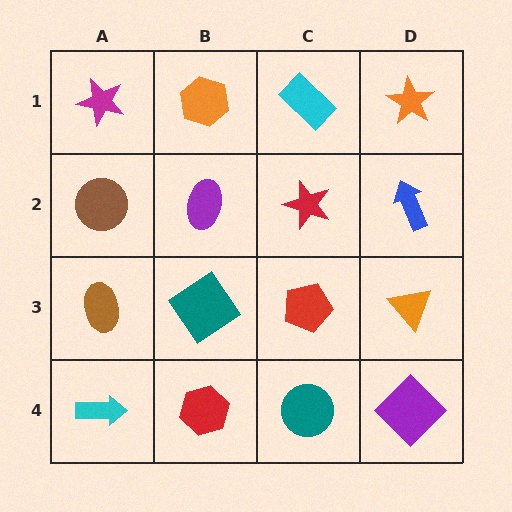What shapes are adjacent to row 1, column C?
A red star (row 2, column C), an orange hexagon (row 1, column B), an orange star (row 1, column D).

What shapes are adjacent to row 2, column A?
A magenta star (row 1, column A), a brown ellipse (row 3, column A), a purple ellipse (row 2, column B).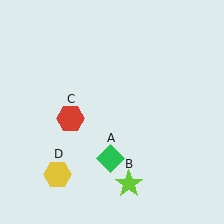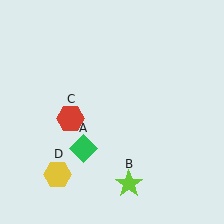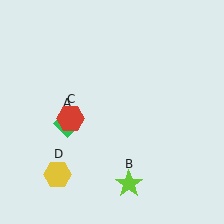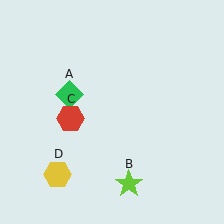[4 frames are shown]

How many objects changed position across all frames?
1 object changed position: green diamond (object A).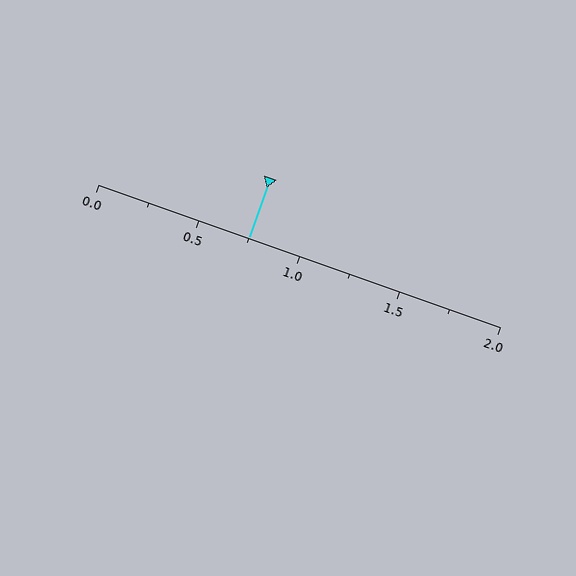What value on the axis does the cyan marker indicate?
The marker indicates approximately 0.75.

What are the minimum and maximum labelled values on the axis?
The axis runs from 0.0 to 2.0.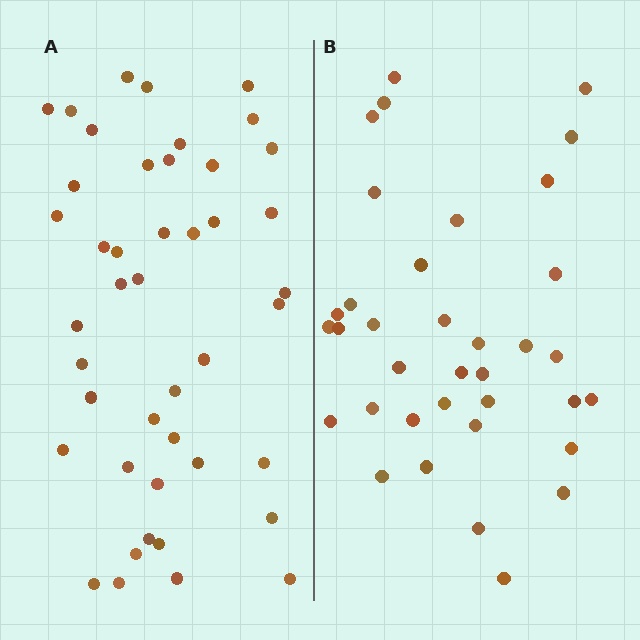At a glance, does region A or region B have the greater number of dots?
Region A (the left region) has more dots.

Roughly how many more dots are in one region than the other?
Region A has roughly 8 or so more dots than region B.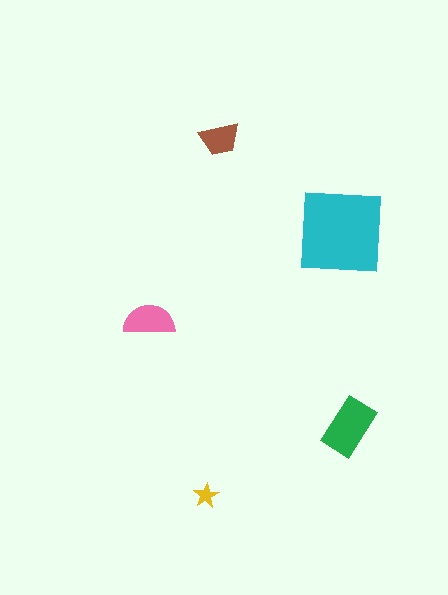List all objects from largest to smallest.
The cyan square, the green rectangle, the pink semicircle, the brown trapezoid, the yellow star.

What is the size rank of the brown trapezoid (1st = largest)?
4th.